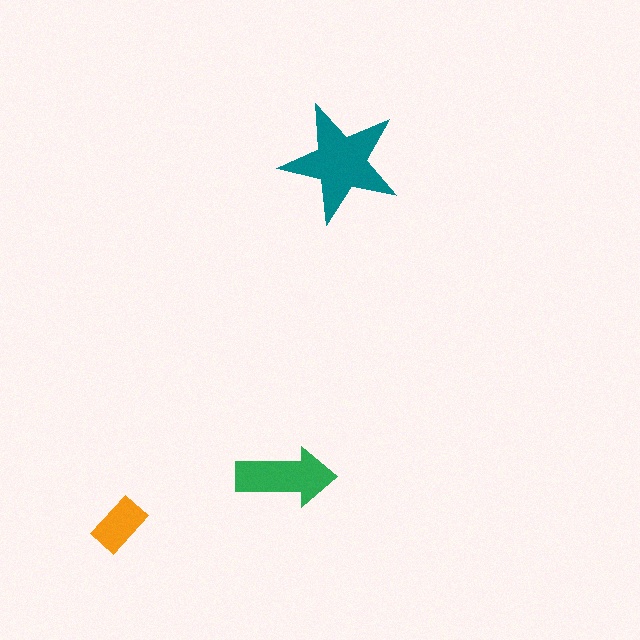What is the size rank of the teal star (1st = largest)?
1st.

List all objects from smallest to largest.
The orange rectangle, the green arrow, the teal star.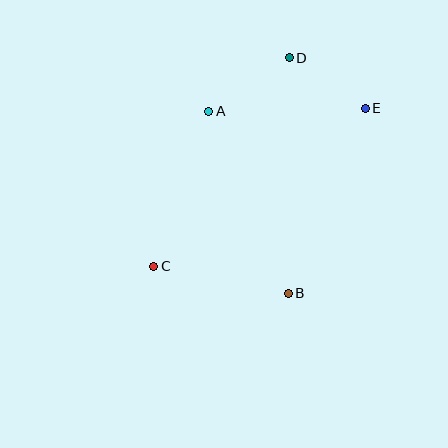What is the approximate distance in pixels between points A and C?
The distance between A and C is approximately 164 pixels.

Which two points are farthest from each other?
Points C and E are farthest from each other.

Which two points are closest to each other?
Points D and E are closest to each other.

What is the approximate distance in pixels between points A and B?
The distance between A and B is approximately 198 pixels.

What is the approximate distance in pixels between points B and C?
The distance between B and C is approximately 137 pixels.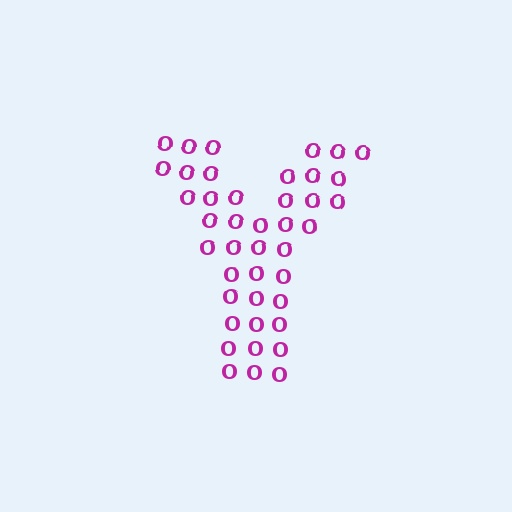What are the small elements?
The small elements are letter O's.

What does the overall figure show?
The overall figure shows the letter Y.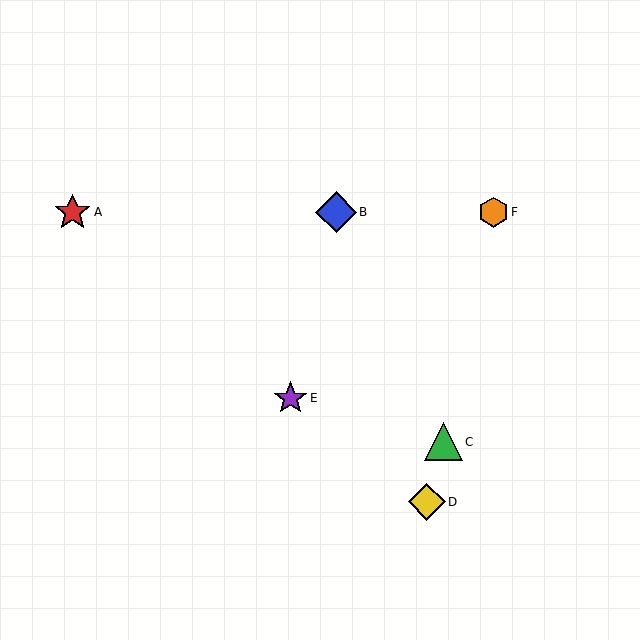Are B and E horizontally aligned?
No, B is at y≈212 and E is at y≈398.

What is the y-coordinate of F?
Object F is at y≈212.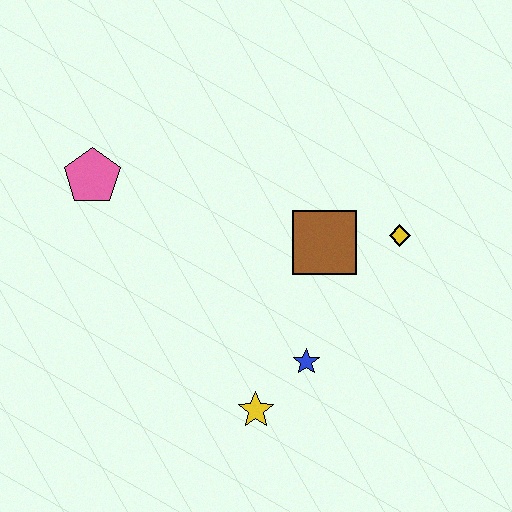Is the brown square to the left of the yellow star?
No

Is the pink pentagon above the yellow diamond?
Yes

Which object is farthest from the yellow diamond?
The pink pentagon is farthest from the yellow diamond.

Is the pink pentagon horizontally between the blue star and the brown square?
No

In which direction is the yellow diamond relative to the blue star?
The yellow diamond is above the blue star.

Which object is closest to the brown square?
The yellow diamond is closest to the brown square.